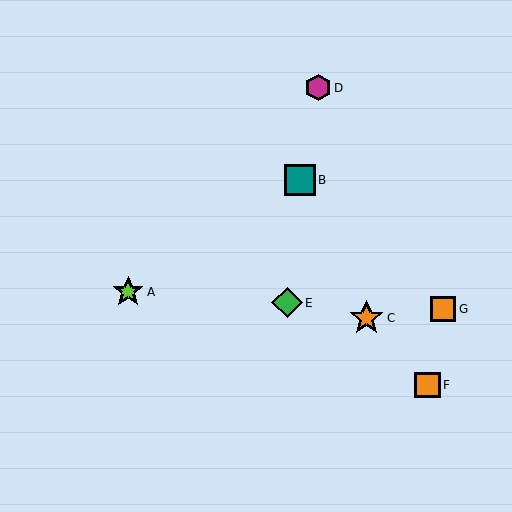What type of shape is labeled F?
Shape F is an orange square.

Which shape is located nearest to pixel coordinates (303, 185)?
The teal square (labeled B) at (300, 180) is nearest to that location.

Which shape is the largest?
The orange star (labeled C) is the largest.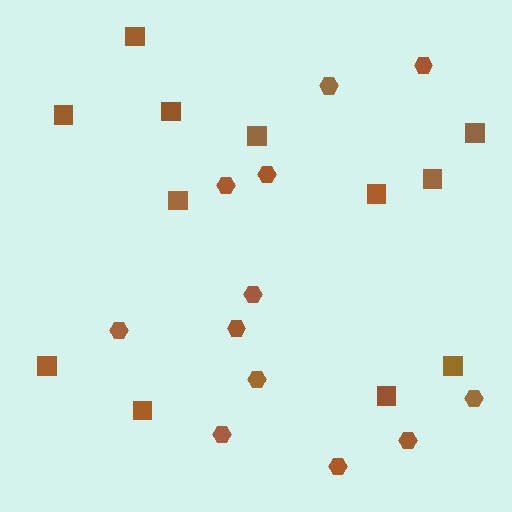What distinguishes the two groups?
There are 2 groups: one group of hexagons (12) and one group of squares (12).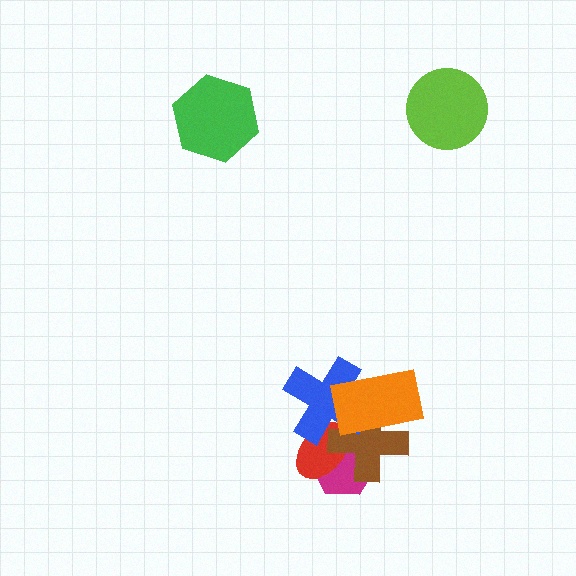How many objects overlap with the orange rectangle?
2 objects overlap with the orange rectangle.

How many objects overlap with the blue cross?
4 objects overlap with the blue cross.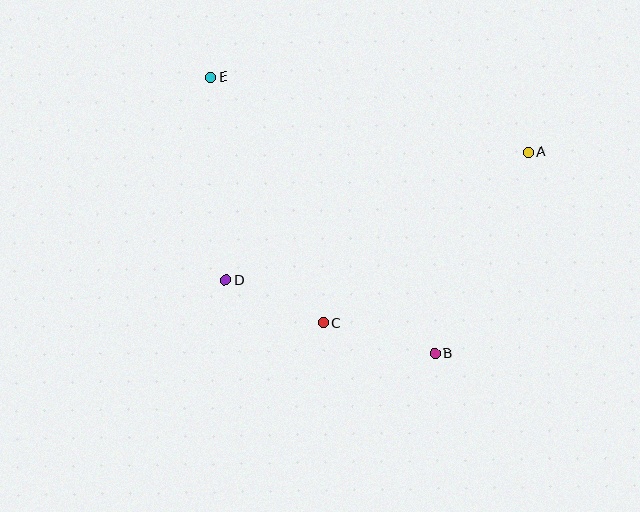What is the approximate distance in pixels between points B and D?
The distance between B and D is approximately 221 pixels.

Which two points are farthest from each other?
Points B and E are farthest from each other.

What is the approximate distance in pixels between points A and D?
The distance between A and D is approximately 329 pixels.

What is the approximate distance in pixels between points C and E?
The distance between C and E is approximately 271 pixels.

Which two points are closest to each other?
Points C and D are closest to each other.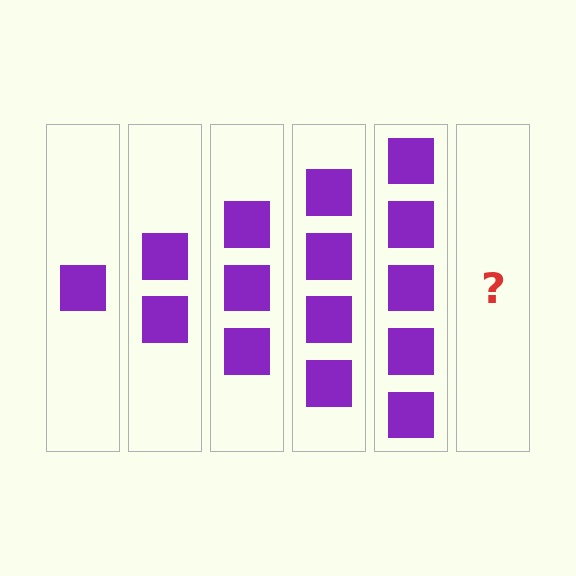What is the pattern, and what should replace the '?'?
The pattern is that each step adds one more square. The '?' should be 6 squares.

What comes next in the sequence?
The next element should be 6 squares.